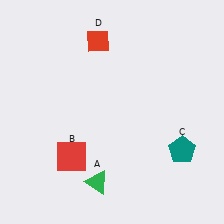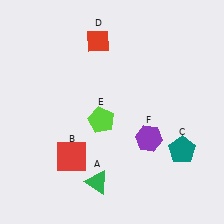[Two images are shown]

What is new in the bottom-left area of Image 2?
A lime pentagon (E) was added in the bottom-left area of Image 2.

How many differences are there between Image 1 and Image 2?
There are 2 differences between the two images.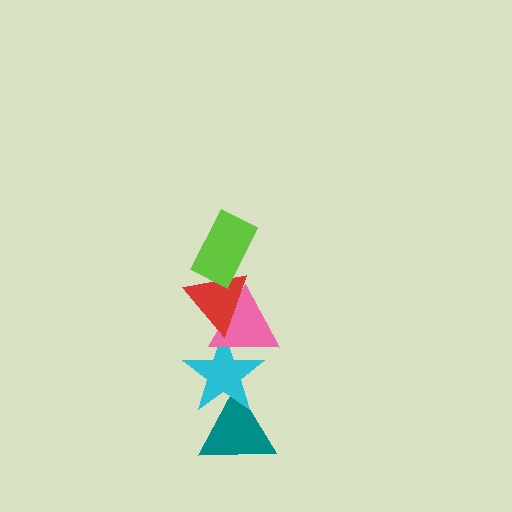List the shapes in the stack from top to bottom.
From top to bottom: the lime rectangle, the red triangle, the pink triangle, the cyan star, the teal triangle.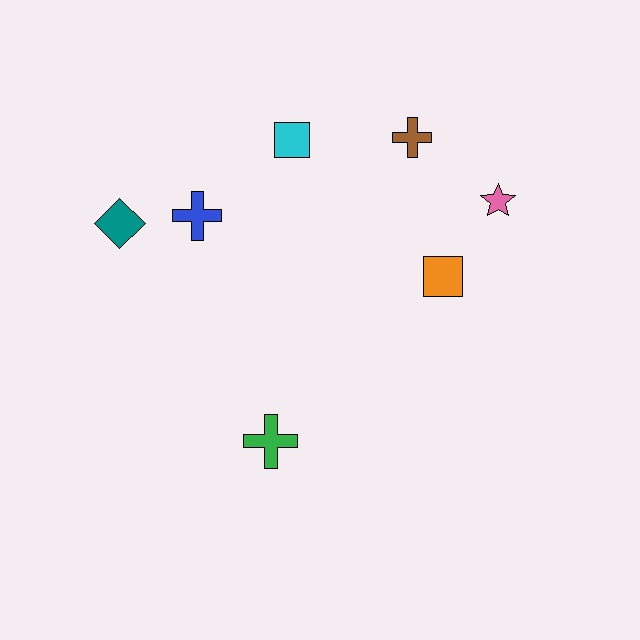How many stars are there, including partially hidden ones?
There is 1 star.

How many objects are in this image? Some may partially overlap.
There are 7 objects.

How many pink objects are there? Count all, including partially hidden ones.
There is 1 pink object.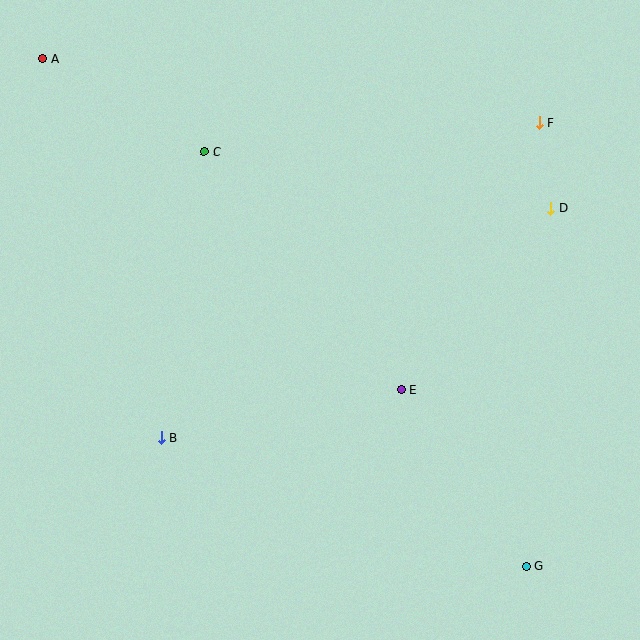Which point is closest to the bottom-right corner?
Point G is closest to the bottom-right corner.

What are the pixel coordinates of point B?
Point B is at (161, 437).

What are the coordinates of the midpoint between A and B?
The midpoint between A and B is at (102, 248).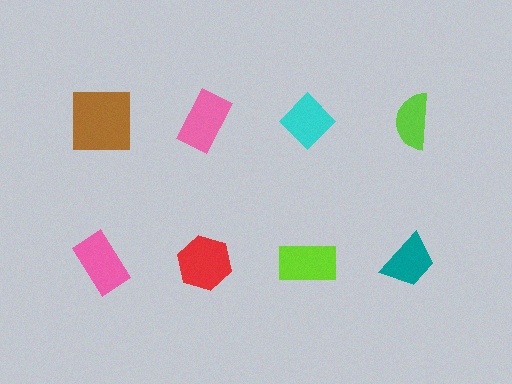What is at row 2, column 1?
A pink rectangle.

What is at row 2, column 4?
A teal trapezoid.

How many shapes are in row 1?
4 shapes.